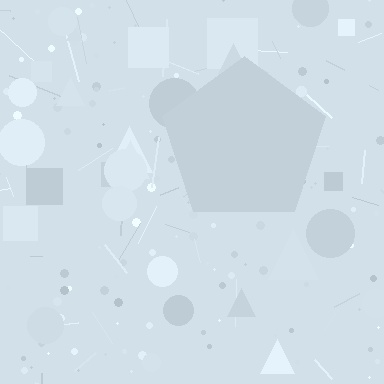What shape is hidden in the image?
A pentagon is hidden in the image.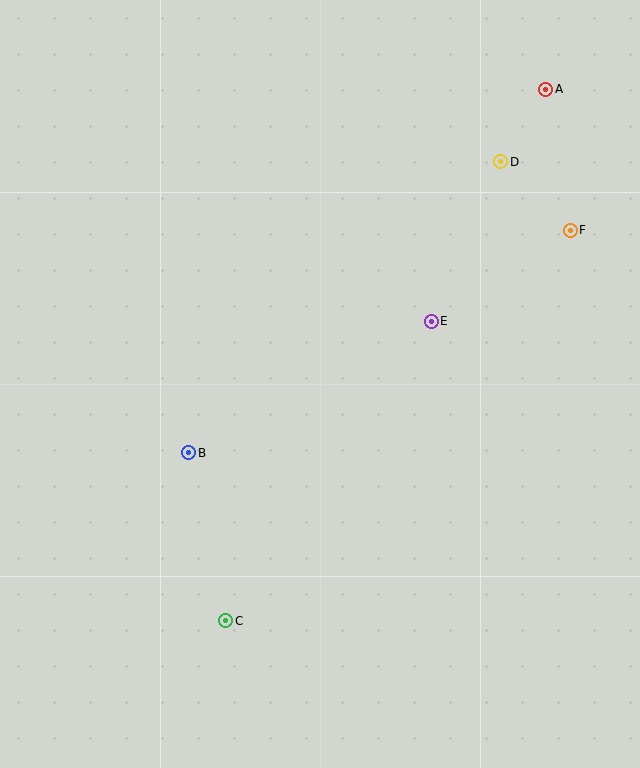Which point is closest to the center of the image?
Point E at (431, 321) is closest to the center.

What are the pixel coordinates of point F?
Point F is at (570, 230).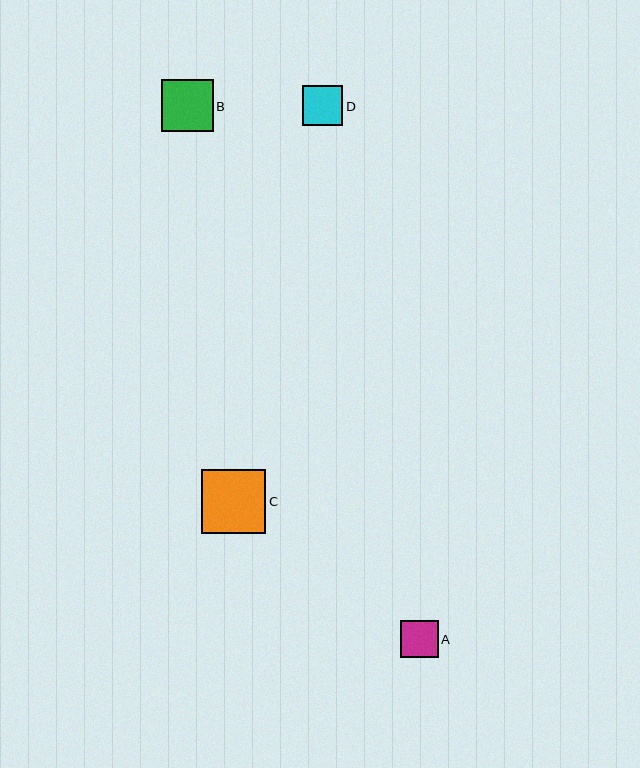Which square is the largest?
Square C is the largest with a size of approximately 64 pixels.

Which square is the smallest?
Square A is the smallest with a size of approximately 38 pixels.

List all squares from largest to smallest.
From largest to smallest: C, B, D, A.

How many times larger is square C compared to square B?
Square C is approximately 1.2 times the size of square B.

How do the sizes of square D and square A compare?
Square D and square A are approximately the same size.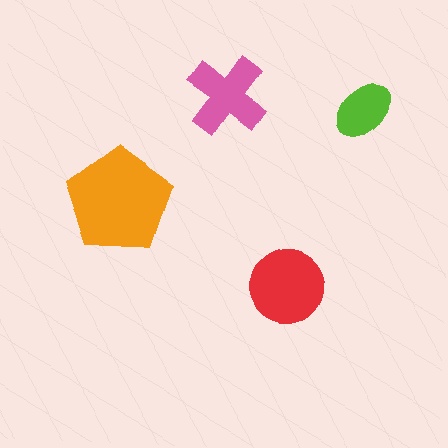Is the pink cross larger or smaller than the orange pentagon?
Smaller.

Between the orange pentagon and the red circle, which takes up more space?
The orange pentagon.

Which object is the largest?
The orange pentagon.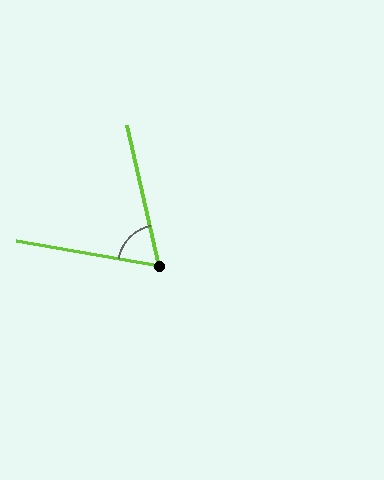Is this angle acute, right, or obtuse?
It is acute.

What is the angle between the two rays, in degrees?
Approximately 68 degrees.